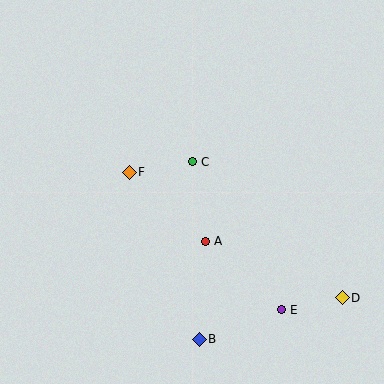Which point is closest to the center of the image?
Point C at (192, 162) is closest to the center.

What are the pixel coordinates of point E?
Point E is at (281, 310).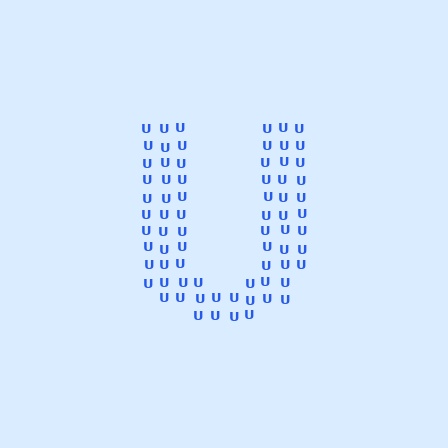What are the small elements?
The small elements are letter U's.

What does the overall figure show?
The overall figure shows the letter U.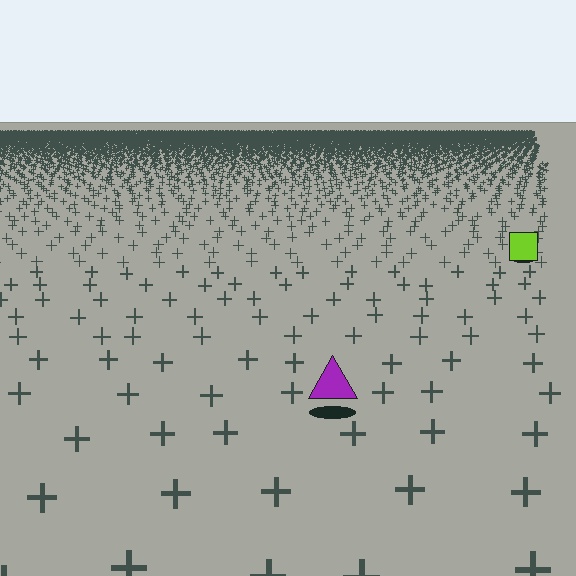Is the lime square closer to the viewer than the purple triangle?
No. The purple triangle is closer — you can tell from the texture gradient: the ground texture is coarser near it.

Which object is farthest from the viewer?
The lime square is farthest from the viewer. It appears smaller and the ground texture around it is denser.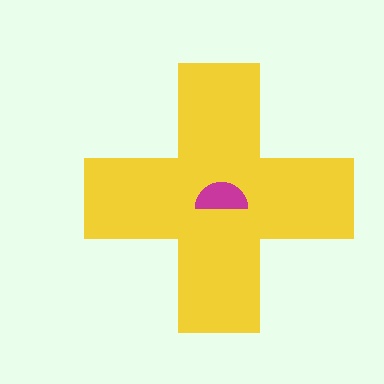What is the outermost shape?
The yellow cross.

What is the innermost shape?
The magenta semicircle.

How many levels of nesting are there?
2.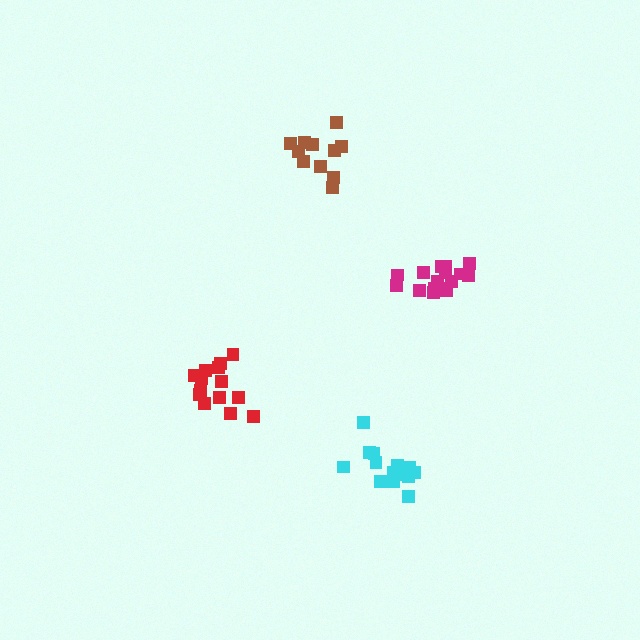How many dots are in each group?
Group 1: 11 dots, Group 2: 14 dots, Group 3: 14 dots, Group 4: 16 dots (55 total).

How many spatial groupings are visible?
There are 4 spatial groupings.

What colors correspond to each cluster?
The clusters are colored: brown, red, cyan, magenta.